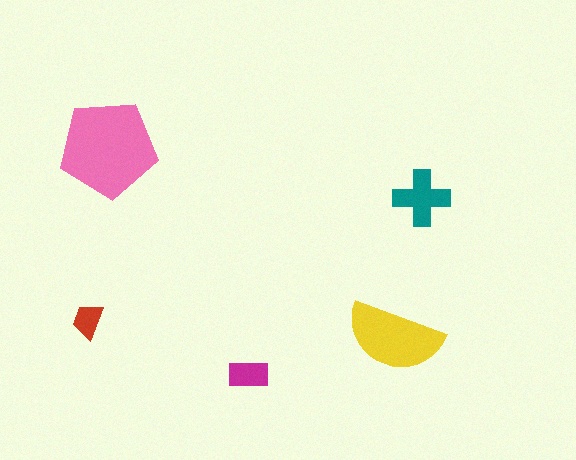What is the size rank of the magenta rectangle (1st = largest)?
4th.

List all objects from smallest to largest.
The red trapezoid, the magenta rectangle, the teal cross, the yellow semicircle, the pink pentagon.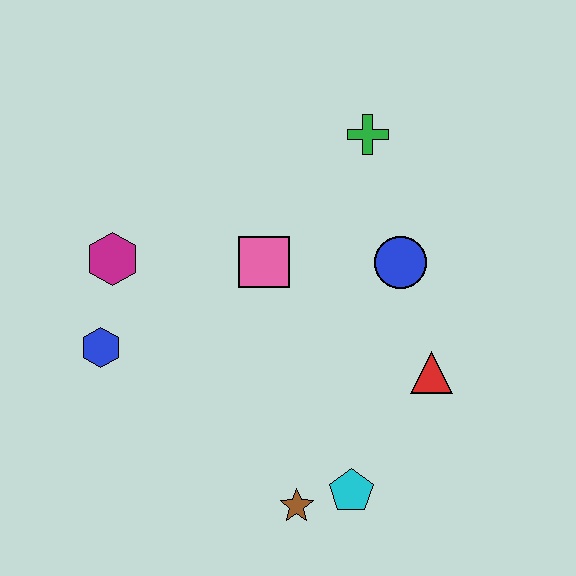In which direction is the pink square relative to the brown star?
The pink square is above the brown star.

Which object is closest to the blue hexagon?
The magenta hexagon is closest to the blue hexagon.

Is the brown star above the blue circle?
No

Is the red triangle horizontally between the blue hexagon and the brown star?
No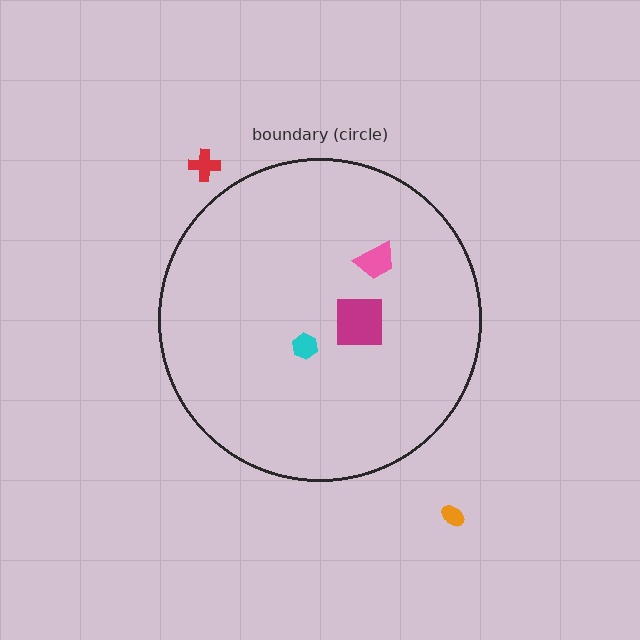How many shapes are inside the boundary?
3 inside, 2 outside.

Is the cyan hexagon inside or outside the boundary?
Inside.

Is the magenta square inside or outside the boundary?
Inside.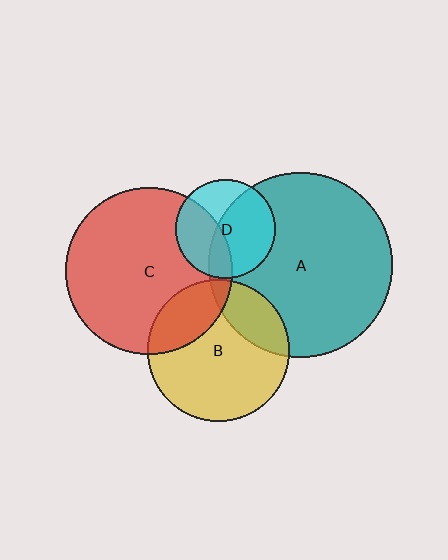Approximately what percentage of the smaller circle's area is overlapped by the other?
Approximately 5%.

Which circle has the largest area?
Circle A (teal).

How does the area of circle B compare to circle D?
Approximately 2.0 times.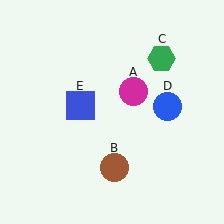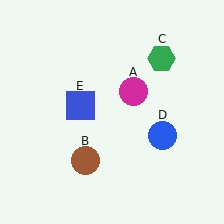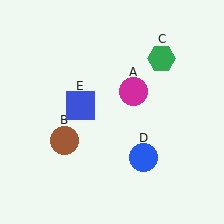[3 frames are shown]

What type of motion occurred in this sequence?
The brown circle (object B), blue circle (object D) rotated clockwise around the center of the scene.